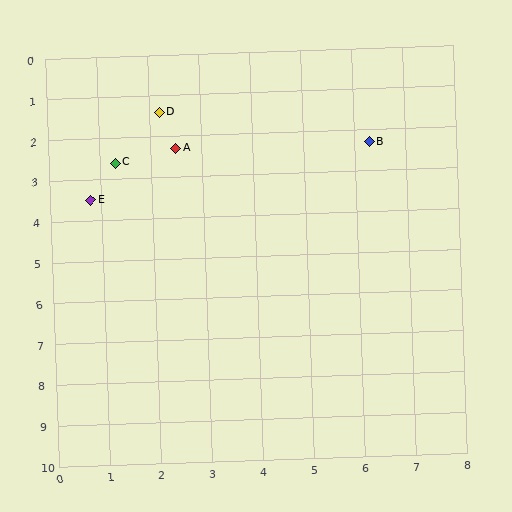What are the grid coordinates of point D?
Point D is at approximately (2.2, 1.4).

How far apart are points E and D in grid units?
Points E and D are about 2.5 grid units apart.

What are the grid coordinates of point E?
Point E is at approximately (0.8, 3.5).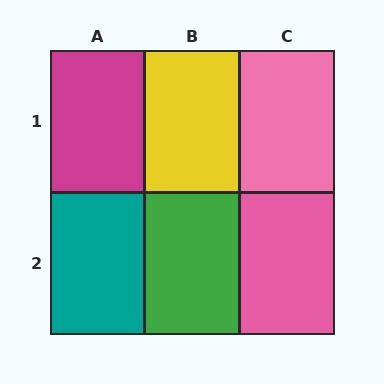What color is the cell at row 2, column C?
Pink.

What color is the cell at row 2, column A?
Teal.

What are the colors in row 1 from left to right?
Magenta, yellow, pink.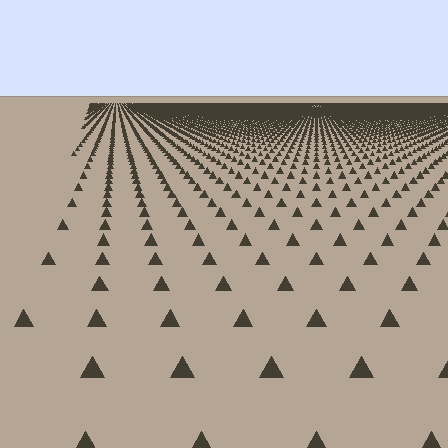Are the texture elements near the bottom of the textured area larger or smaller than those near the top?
Larger. Near the bottom, elements are closer to the viewer and appear at a bigger on-screen size.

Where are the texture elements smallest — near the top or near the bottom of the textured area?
Near the top.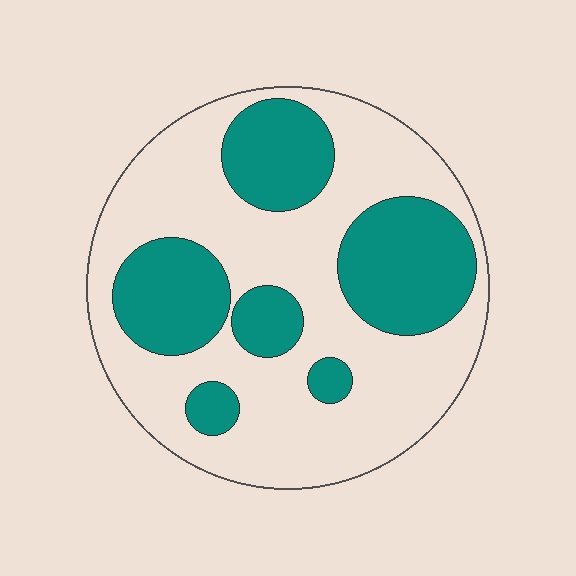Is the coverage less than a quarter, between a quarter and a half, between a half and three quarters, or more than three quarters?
Between a quarter and a half.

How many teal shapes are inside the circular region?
6.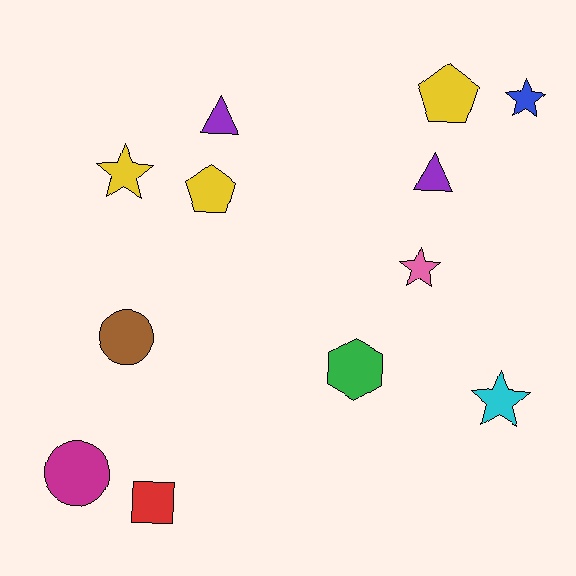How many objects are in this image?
There are 12 objects.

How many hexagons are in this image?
There is 1 hexagon.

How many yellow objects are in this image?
There are 3 yellow objects.